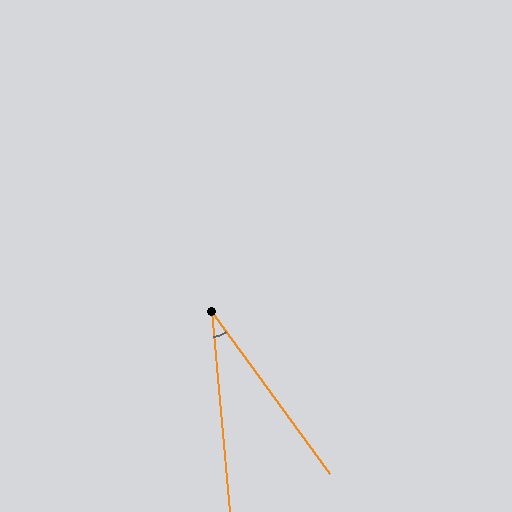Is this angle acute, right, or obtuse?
It is acute.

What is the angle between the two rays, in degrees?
Approximately 31 degrees.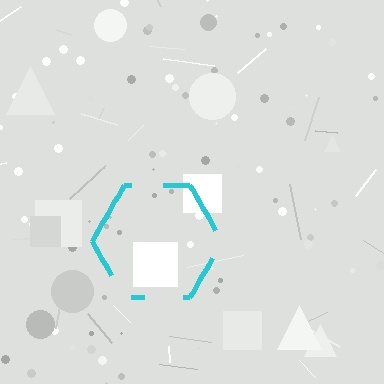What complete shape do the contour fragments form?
The contour fragments form a hexagon.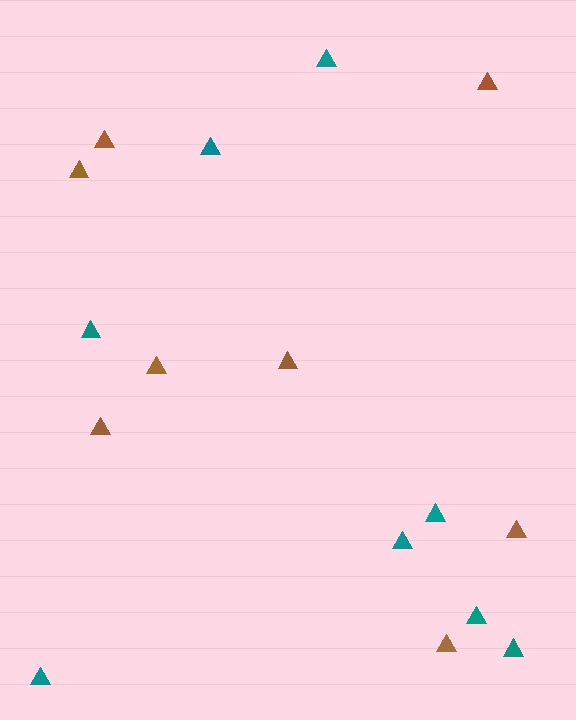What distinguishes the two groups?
There are 2 groups: one group of brown triangles (8) and one group of teal triangles (8).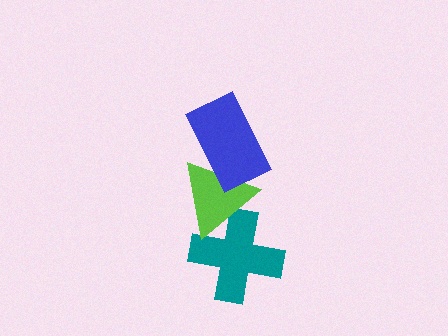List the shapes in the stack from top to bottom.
From top to bottom: the blue rectangle, the lime triangle, the teal cross.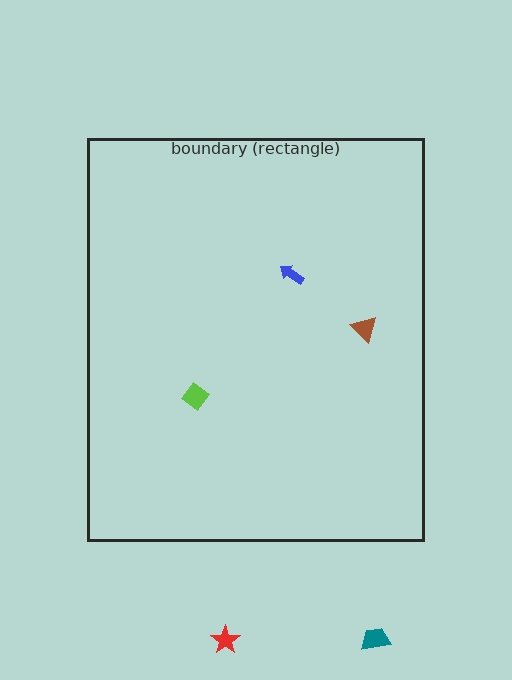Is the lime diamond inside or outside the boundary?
Inside.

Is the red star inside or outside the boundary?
Outside.